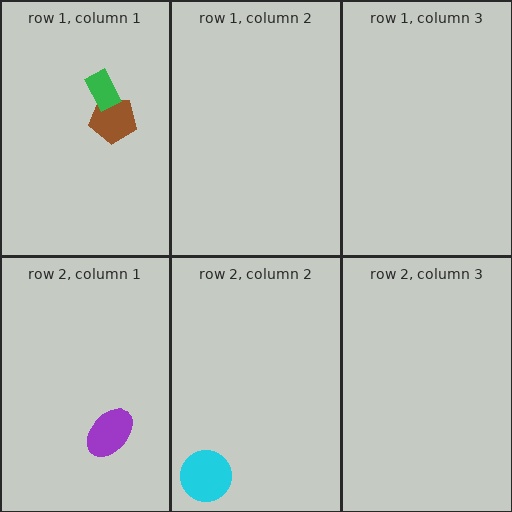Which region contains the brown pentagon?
The row 1, column 1 region.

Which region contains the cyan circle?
The row 2, column 2 region.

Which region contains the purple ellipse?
The row 2, column 1 region.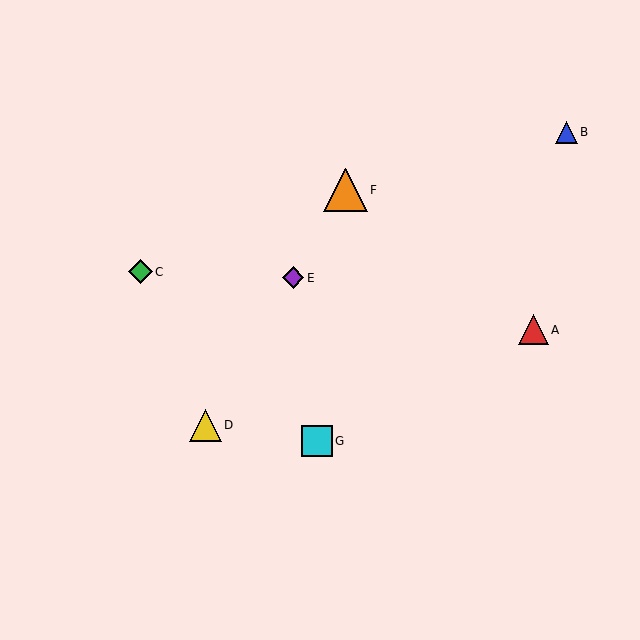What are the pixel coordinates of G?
Object G is at (317, 441).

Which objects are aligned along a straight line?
Objects D, E, F are aligned along a straight line.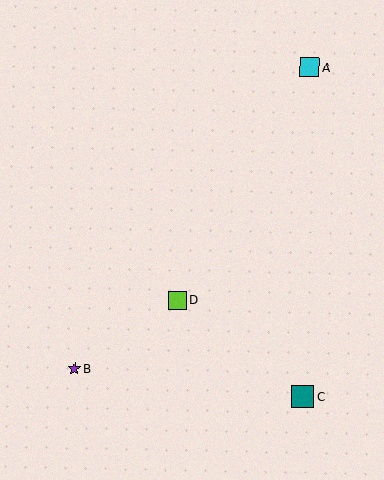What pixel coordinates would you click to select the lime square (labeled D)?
Click at (177, 300) to select the lime square D.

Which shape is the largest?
The teal square (labeled C) is the largest.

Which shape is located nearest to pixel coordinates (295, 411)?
The teal square (labeled C) at (303, 397) is nearest to that location.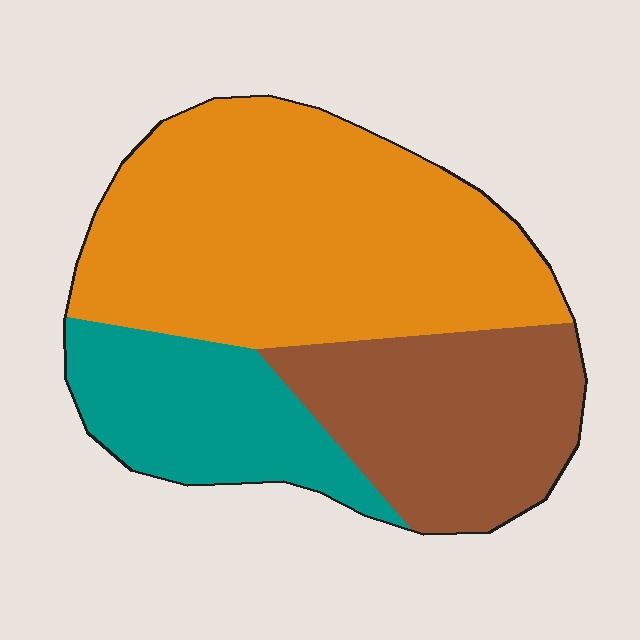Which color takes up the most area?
Orange, at roughly 50%.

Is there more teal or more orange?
Orange.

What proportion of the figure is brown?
Brown takes up about one quarter (1/4) of the figure.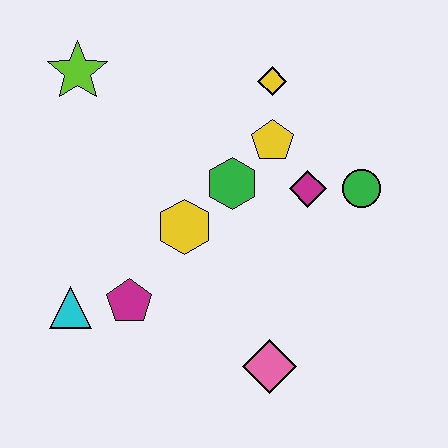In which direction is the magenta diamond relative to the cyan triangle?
The magenta diamond is to the right of the cyan triangle.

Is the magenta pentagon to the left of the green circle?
Yes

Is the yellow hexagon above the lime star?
No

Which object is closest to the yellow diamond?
The yellow pentagon is closest to the yellow diamond.